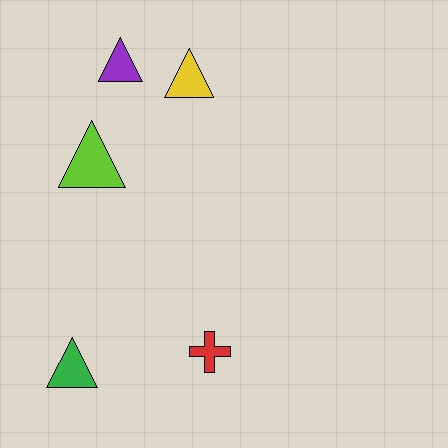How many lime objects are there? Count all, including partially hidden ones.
There is 1 lime object.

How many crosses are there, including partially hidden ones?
There is 1 cross.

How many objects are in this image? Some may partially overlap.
There are 5 objects.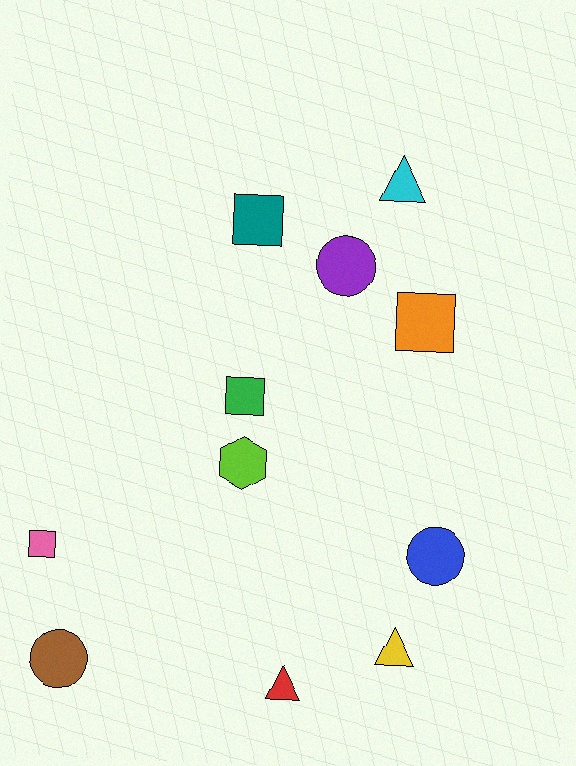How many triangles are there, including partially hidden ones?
There are 3 triangles.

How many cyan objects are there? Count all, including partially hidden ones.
There is 1 cyan object.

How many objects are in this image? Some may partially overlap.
There are 11 objects.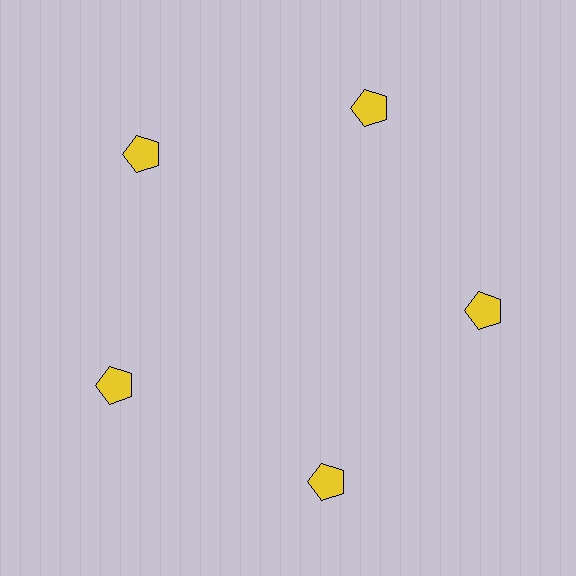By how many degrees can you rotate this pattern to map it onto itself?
The pattern maps onto itself every 72 degrees of rotation.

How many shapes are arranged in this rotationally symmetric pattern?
There are 10 shapes, arranged in 5 groups of 2.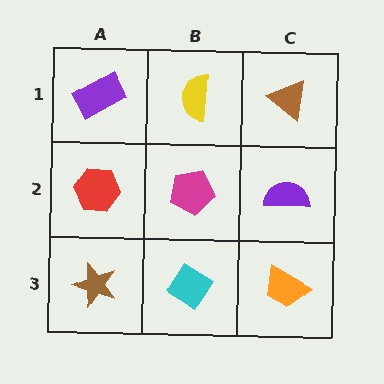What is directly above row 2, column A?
A purple rectangle.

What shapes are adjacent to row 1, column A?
A red hexagon (row 2, column A), a yellow semicircle (row 1, column B).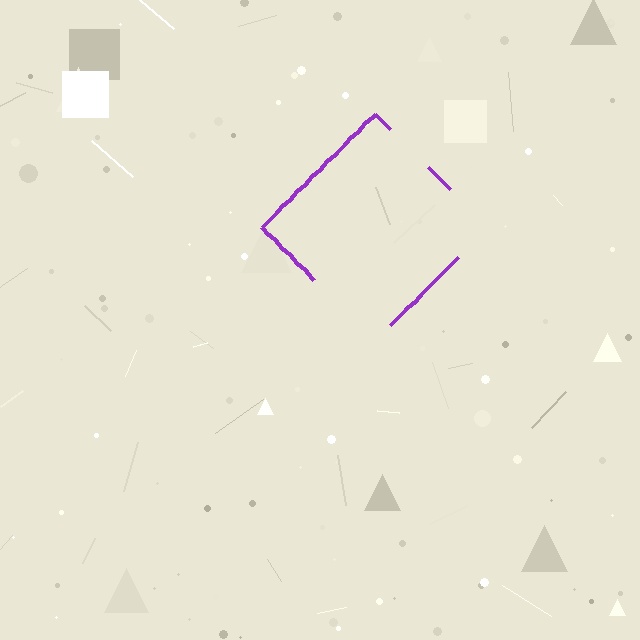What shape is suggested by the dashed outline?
The dashed outline suggests a diamond.